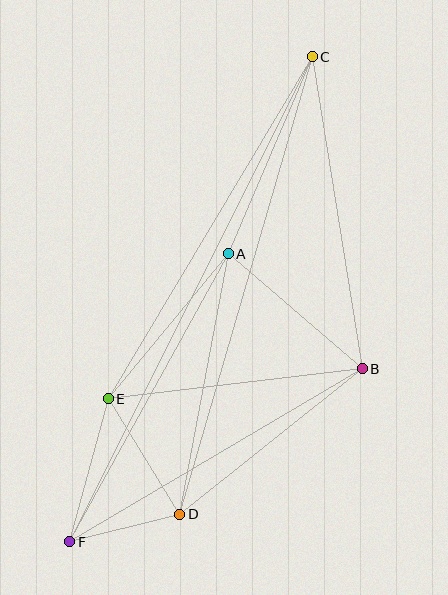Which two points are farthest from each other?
Points C and F are farthest from each other.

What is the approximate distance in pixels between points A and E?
The distance between A and E is approximately 188 pixels.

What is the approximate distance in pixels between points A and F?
The distance between A and F is approximately 328 pixels.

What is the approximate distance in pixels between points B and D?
The distance between B and D is approximately 234 pixels.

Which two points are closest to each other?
Points D and F are closest to each other.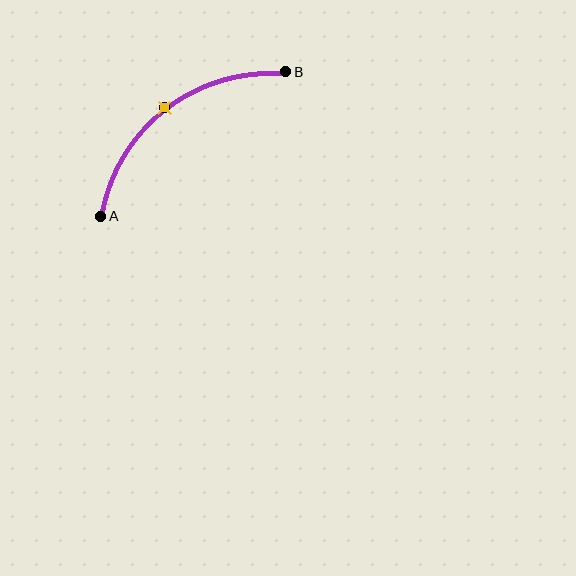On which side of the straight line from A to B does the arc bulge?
The arc bulges above and to the left of the straight line connecting A and B.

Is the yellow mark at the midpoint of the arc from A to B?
Yes. The yellow mark lies on the arc at equal arc-length from both A and B — it is the arc midpoint.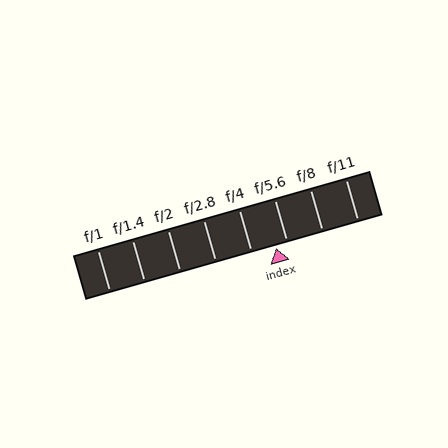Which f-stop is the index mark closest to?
The index mark is closest to f/5.6.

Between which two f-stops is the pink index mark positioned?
The index mark is between f/4 and f/5.6.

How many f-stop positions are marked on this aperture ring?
There are 8 f-stop positions marked.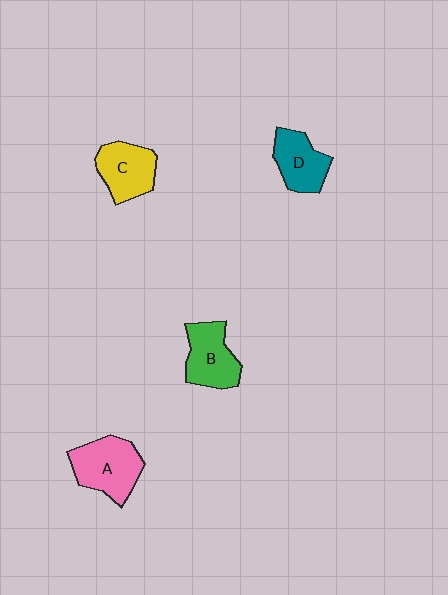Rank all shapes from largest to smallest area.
From largest to smallest: A (pink), B (green), C (yellow), D (teal).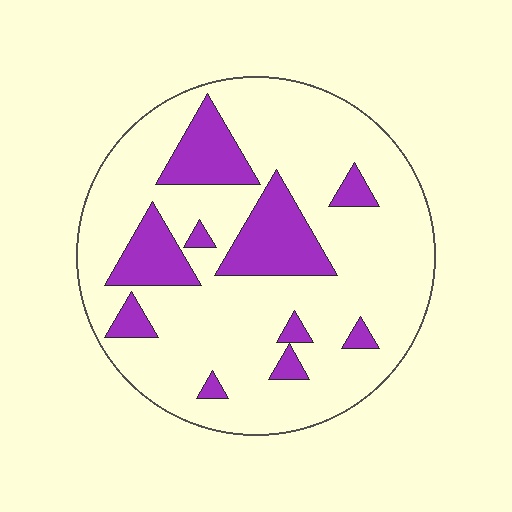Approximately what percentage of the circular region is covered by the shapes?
Approximately 20%.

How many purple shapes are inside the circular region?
10.